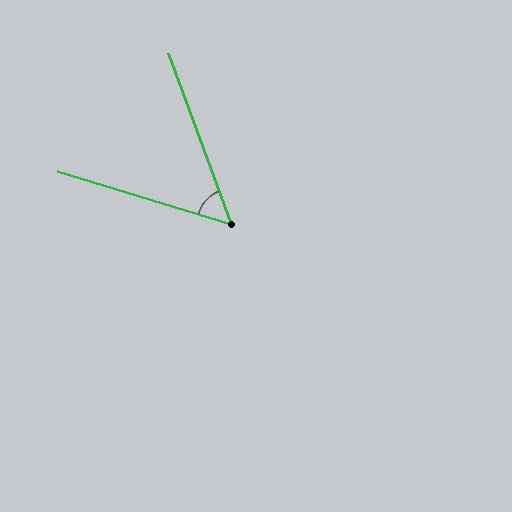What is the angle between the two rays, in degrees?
Approximately 53 degrees.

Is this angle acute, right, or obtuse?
It is acute.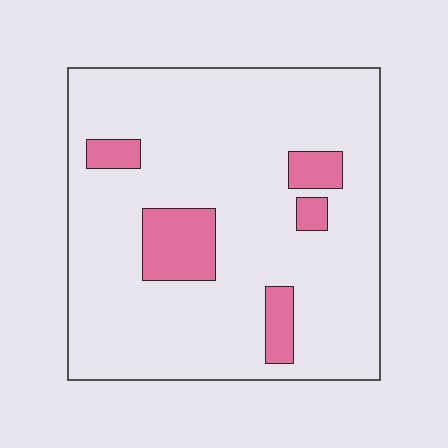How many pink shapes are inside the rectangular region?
5.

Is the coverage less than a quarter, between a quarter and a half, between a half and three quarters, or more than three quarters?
Less than a quarter.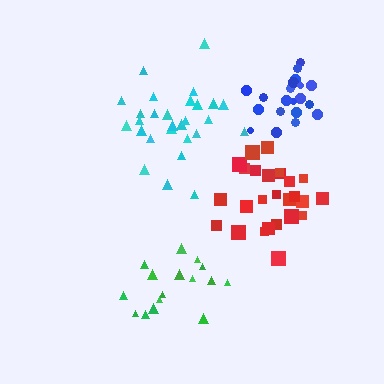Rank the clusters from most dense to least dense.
blue, red, cyan, green.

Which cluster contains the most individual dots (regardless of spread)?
Cyan (28).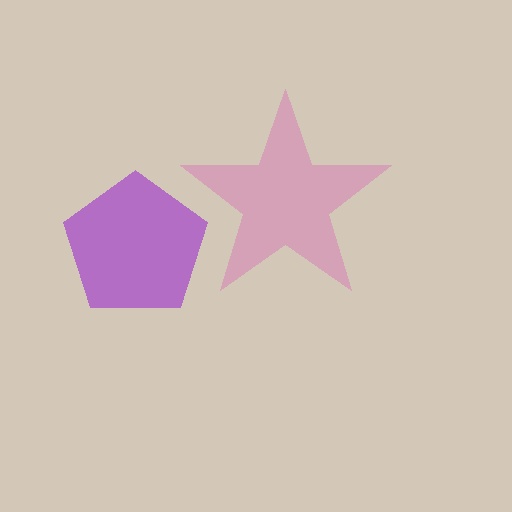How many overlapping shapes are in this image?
There are 2 overlapping shapes in the image.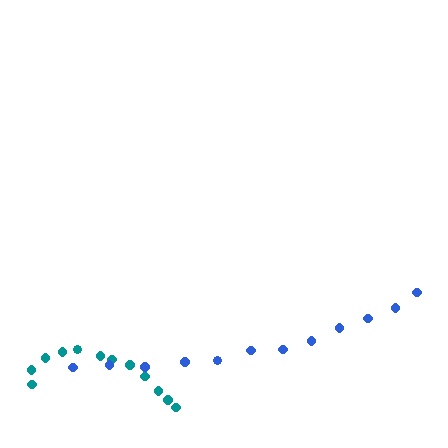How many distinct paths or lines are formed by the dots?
There are 2 distinct paths.